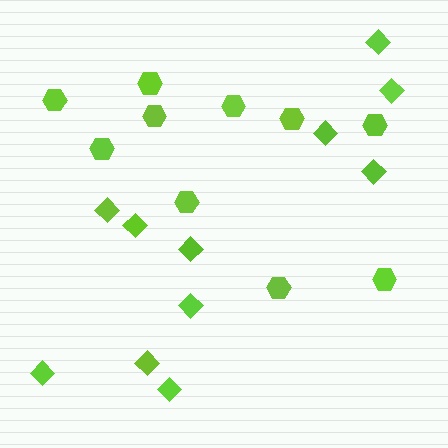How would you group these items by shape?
There are 2 groups: one group of diamonds (11) and one group of hexagons (10).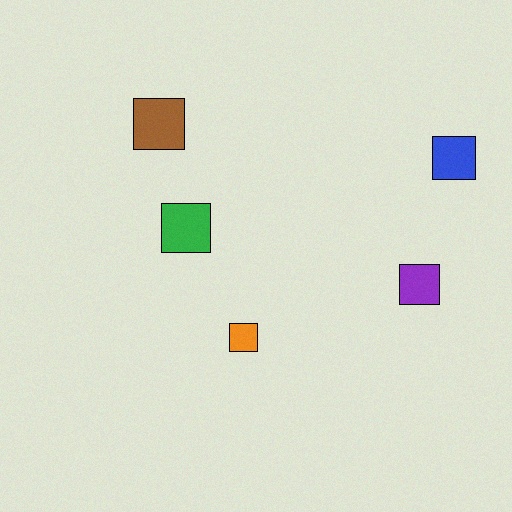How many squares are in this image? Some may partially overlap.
There are 5 squares.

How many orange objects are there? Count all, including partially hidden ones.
There is 1 orange object.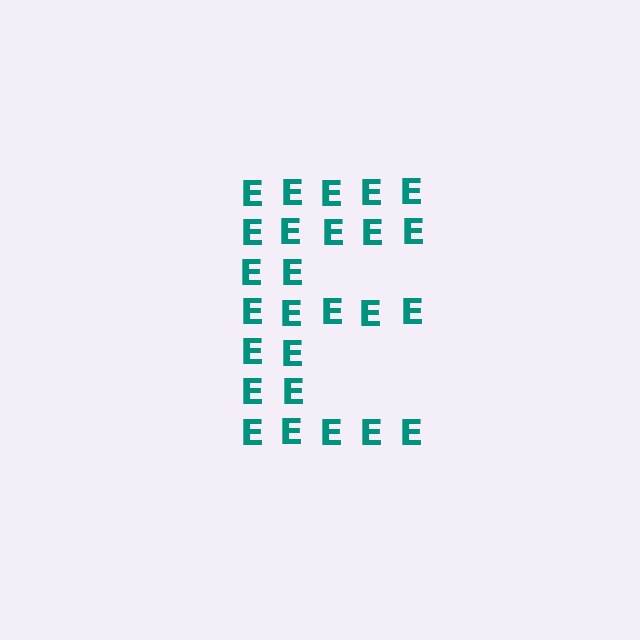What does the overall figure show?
The overall figure shows the letter E.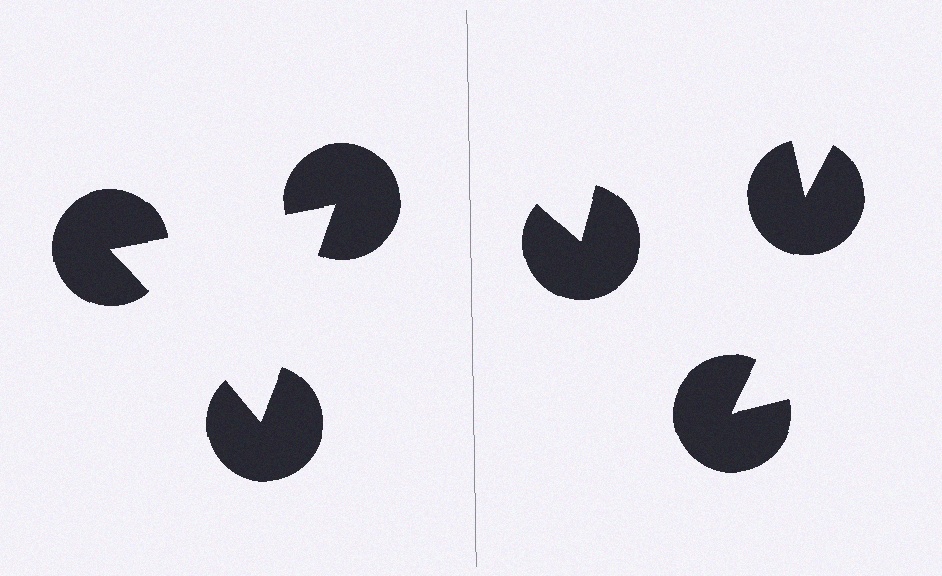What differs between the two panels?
The pac-man discs are positioned identically on both sides; only the wedge orientations differ. On the left they align to a triangle; on the right they are misaligned.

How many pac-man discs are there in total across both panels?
6 — 3 on each side.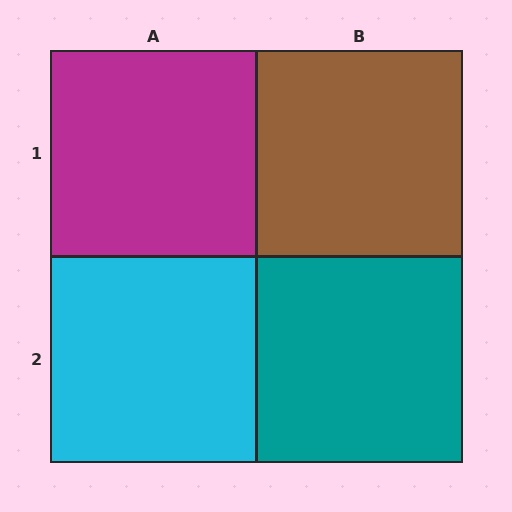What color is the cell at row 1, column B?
Brown.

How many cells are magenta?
1 cell is magenta.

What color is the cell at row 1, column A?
Magenta.